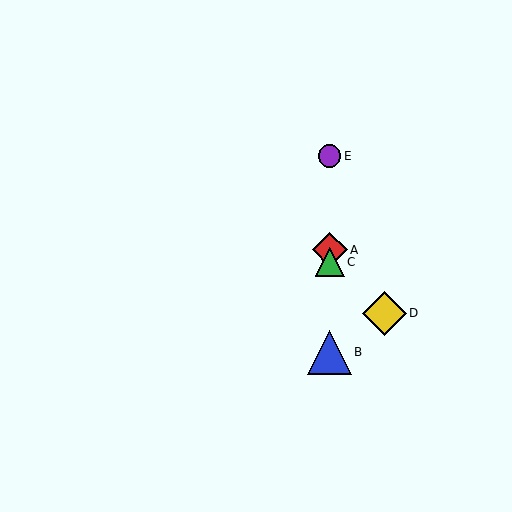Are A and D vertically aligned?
No, A is at x≈330 and D is at x≈385.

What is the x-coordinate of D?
Object D is at x≈385.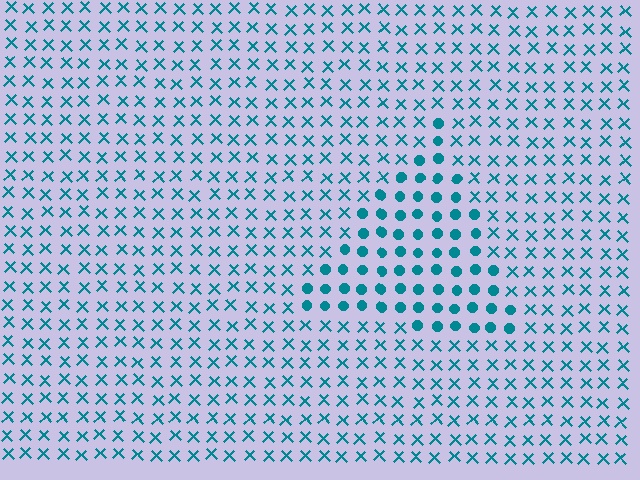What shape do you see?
I see a triangle.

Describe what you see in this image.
The image is filled with small teal elements arranged in a uniform grid. A triangle-shaped region contains circles, while the surrounding area contains X marks. The boundary is defined purely by the change in element shape.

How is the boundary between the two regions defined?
The boundary is defined by a change in element shape: circles inside vs. X marks outside. All elements share the same color and spacing.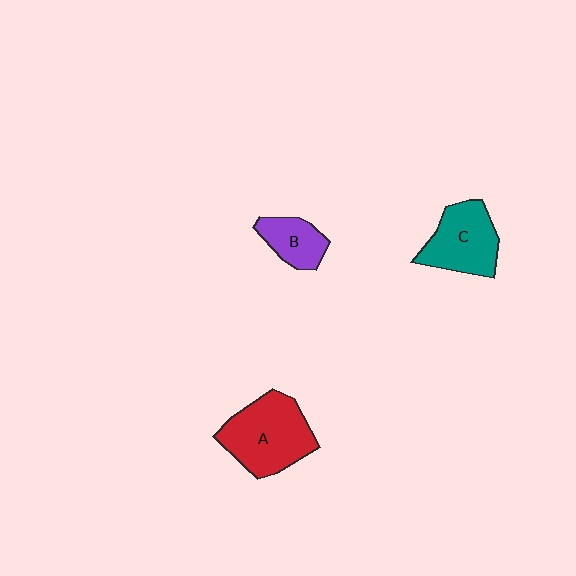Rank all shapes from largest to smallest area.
From largest to smallest: A (red), C (teal), B (purple).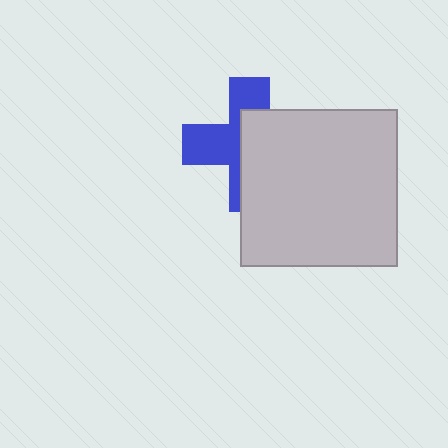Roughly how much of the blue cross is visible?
About half of it is visible (roughly 46%).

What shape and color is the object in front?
The object in front is a light gray square.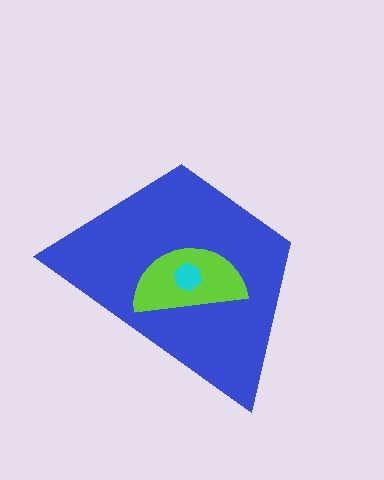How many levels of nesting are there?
3.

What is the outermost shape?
The blue trapezoid.